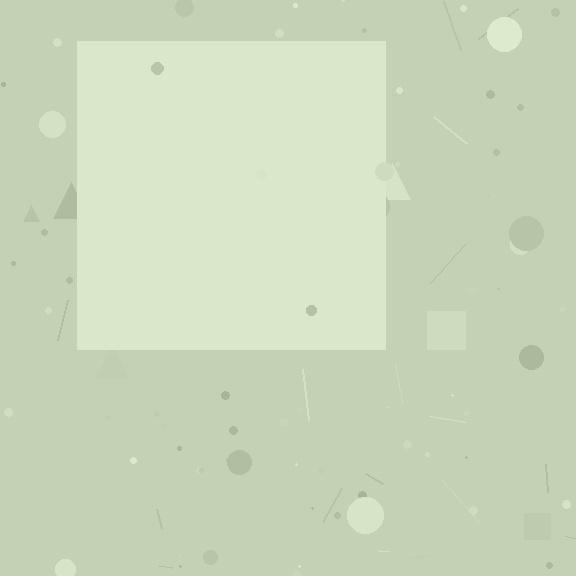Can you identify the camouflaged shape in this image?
The camouflaged shape is a square.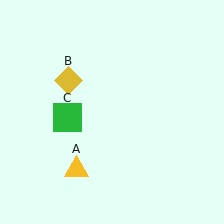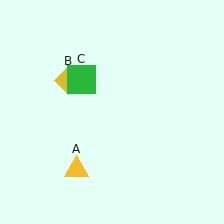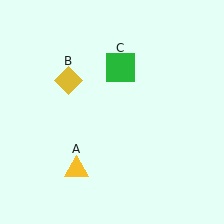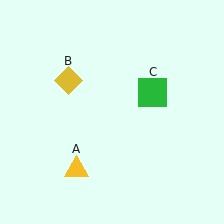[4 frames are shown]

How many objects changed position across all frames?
1 object changed position: green square (object C).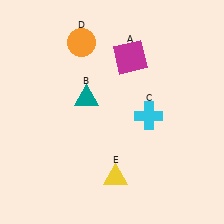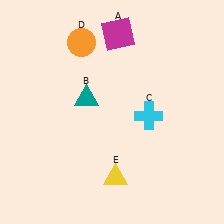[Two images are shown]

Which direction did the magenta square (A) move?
The magenta square (A) moved up.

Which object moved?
The magenta square (A) moved up.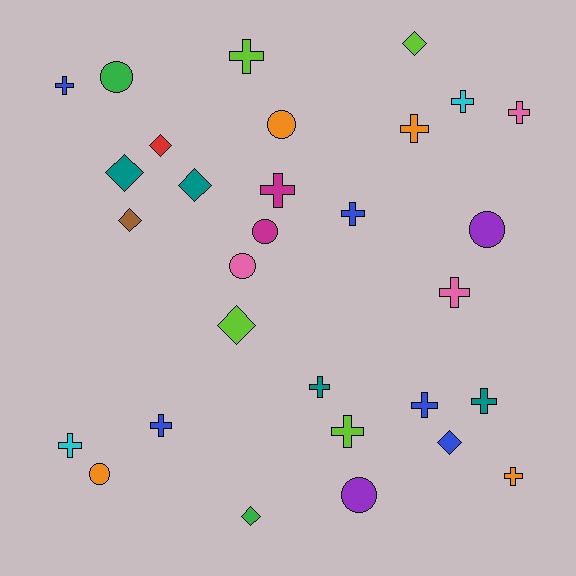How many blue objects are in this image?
There are 5 blue objects.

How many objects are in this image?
There are 30 objects.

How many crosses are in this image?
There are 15 crosses.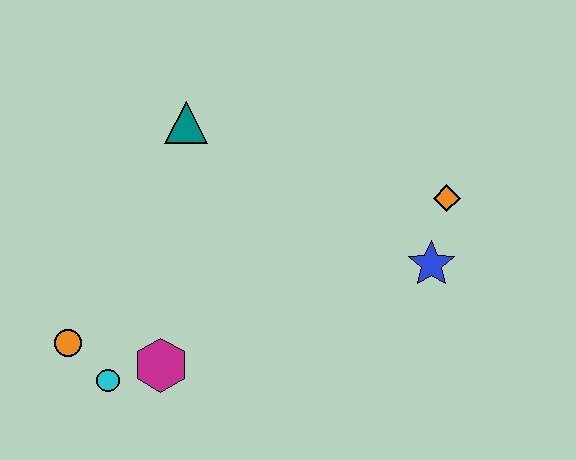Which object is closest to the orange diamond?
The blue star is closest to the orange diamond.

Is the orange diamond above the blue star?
Yes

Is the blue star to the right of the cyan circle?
Yes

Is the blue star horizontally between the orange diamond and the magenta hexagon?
Yes